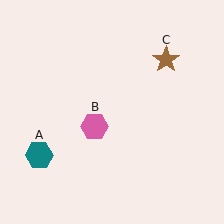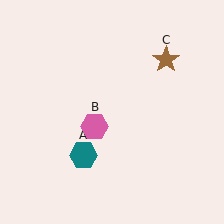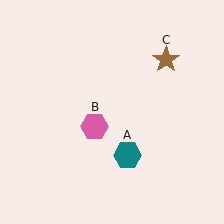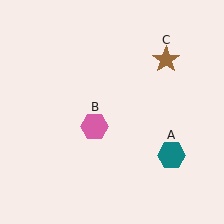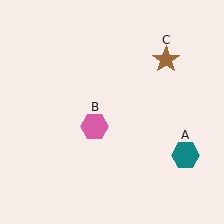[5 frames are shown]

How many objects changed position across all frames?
1 object changed position: teal hexagon (object A).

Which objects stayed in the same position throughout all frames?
Pink hexagon (object B) and brown star (object C) remained stationary.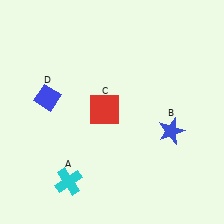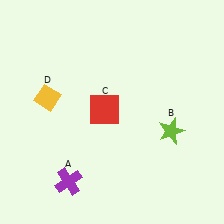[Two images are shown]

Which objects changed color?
A changed from cyan to purple. B changed from blue to lime. D changed from blue to yellow.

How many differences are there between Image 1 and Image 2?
There are 3 differences between the two images.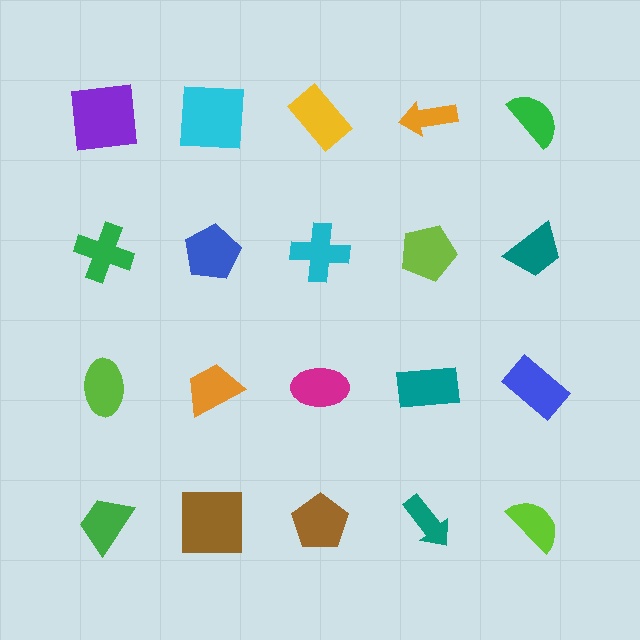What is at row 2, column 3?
A cyan cross.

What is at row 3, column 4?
A teal rectangle.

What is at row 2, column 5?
A teal trapezoid.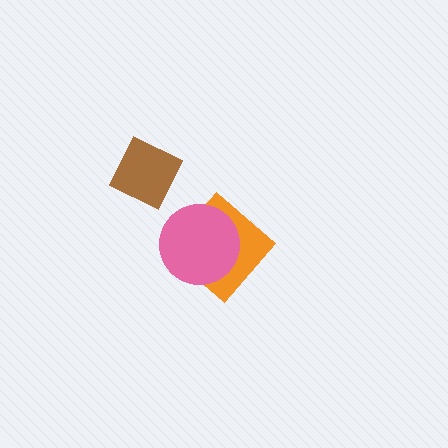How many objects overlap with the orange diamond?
1 object overlaps with the orange diamond.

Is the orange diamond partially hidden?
Yes, it is partially covered by another shape.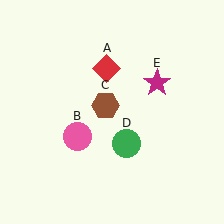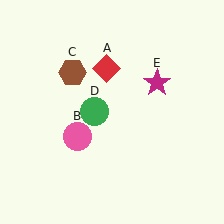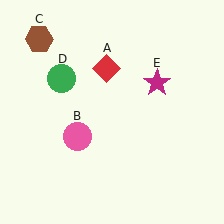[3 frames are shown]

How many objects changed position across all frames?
2 objects changed position: brown hexagon (object C), green circle (object D).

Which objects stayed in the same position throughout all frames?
Red diamond (object A) and pink circle (object B) and magenta star (object E) remained stationary.